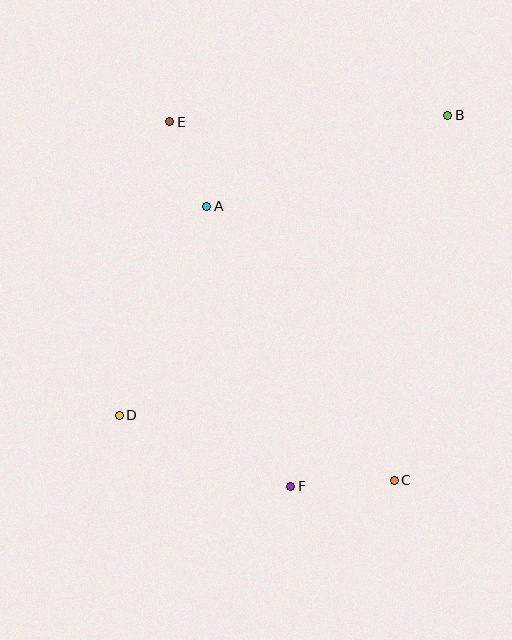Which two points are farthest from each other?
Points B and D are farthest from each other.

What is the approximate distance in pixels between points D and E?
The distance between D and E is approximately 298 pixels.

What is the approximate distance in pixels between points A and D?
The distance between A and D is approximately 227 pixels.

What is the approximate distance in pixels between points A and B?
The distance between A and B is approximately 257 pixels.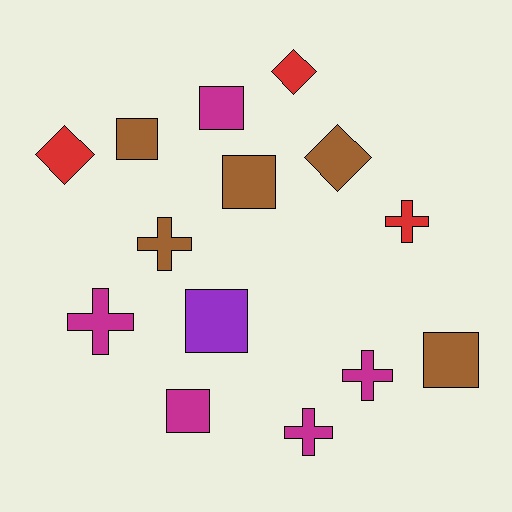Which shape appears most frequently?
Square, with 6 objects.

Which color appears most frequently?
Magenta, with 5 objects.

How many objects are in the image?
There are 14 objects.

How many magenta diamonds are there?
There are no magenta diamonds.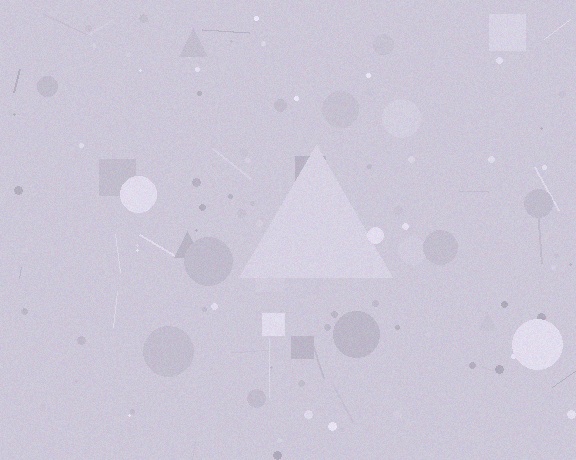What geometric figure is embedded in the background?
A triangle is embedded in the background.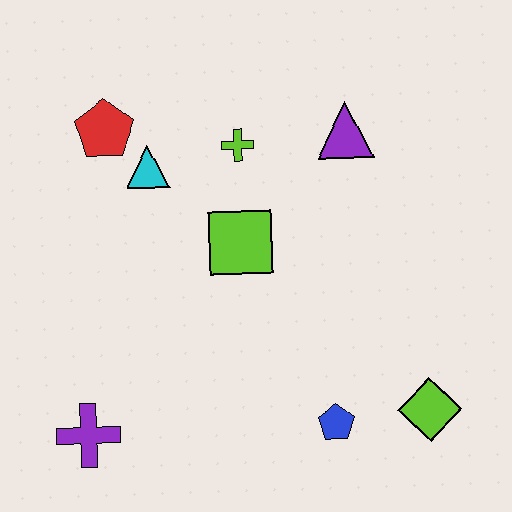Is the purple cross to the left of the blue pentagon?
Yes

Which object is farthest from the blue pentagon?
The red pentagon is farthest from the blue pentagon.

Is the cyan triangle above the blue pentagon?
Yes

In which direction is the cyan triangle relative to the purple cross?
The cyan triangle is above the purple cross.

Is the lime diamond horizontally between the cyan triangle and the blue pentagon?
No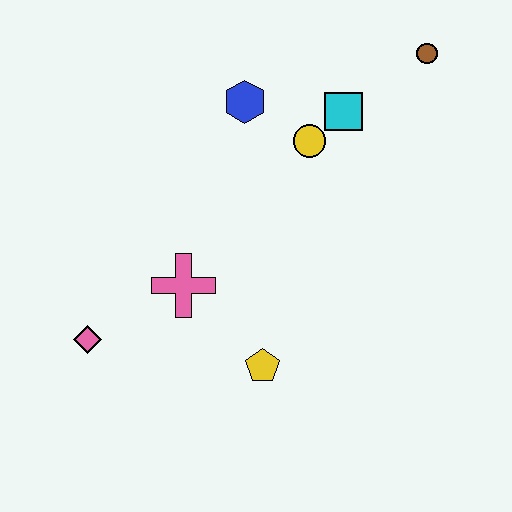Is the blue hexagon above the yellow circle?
Yes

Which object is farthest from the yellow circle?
The pink diamond is farthest from the yellow circle.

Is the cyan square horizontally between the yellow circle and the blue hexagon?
No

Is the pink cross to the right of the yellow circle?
No